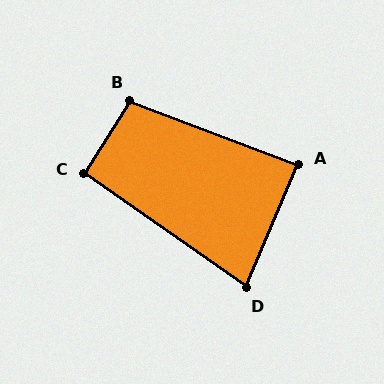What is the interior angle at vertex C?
Approximately 92 degrees (approximately right).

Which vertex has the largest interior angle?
B, at approximately 102 degrees.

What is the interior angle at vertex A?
Approximately 88 degrees (approximately right).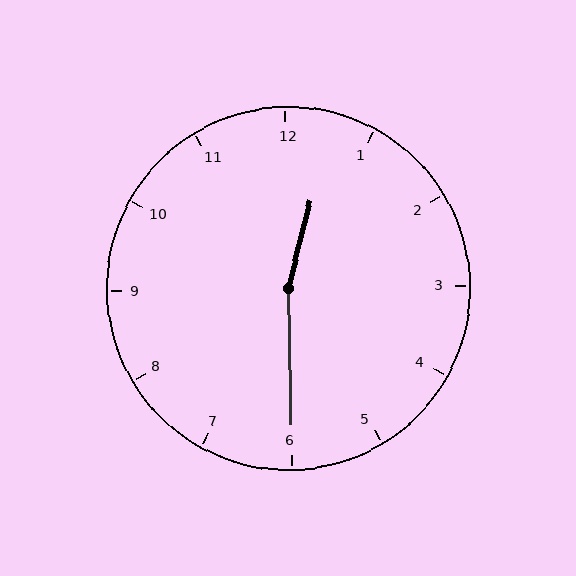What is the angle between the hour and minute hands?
Approximately 165 degrees.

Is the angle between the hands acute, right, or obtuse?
It is obtuse.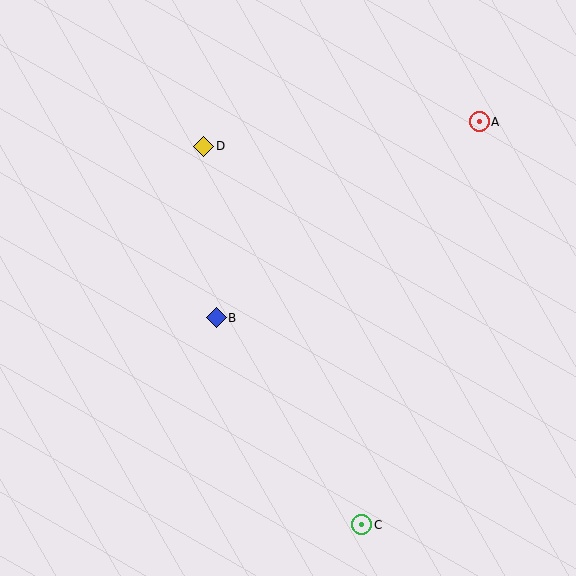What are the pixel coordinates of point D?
Point D is at (204, 146).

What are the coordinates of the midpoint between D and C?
The midpoint between D and C is at (283, 335).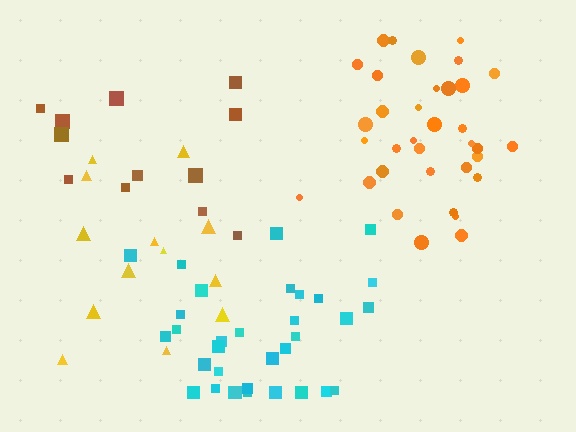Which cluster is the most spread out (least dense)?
Yellow.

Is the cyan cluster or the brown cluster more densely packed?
Cyan.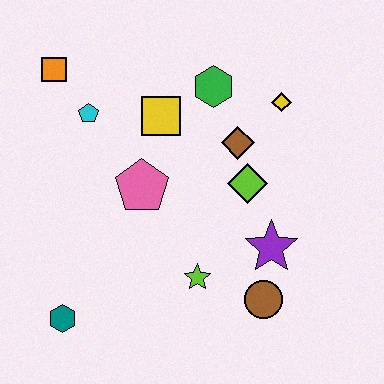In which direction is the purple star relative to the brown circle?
The purple star is above the brown circle.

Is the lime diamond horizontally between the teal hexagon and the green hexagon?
No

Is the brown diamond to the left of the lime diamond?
Yes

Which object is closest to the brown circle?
The purple star is closest to the brown circle.